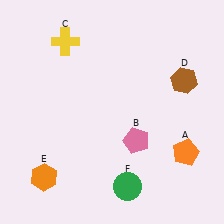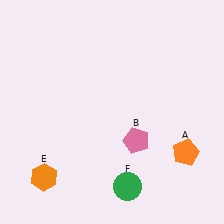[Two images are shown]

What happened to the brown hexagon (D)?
The brown hexagon (D) was removed in Image 2. It was in the top-right area of Image 1.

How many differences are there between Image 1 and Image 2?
There are 2 differences between the two images.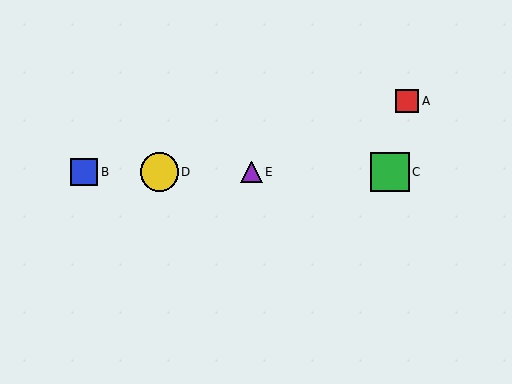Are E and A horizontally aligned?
No, E is at y≈172 and A is at y≈101.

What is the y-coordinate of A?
Object A is at y≈101.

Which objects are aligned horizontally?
Objects B, C, D, E are aligned horizontally.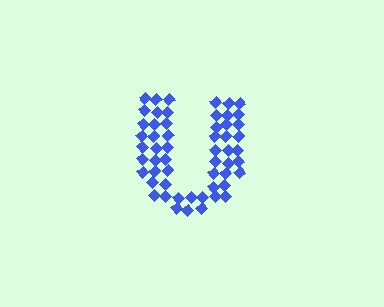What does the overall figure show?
The overall figure shows the letter U.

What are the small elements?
The small elements are diamonds.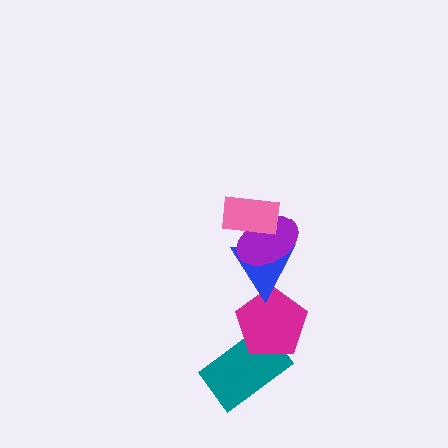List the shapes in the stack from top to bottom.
From top to bottom: the pink rectangle, the purple ellipse, the blue triangle, the magenta pentagon, the teal rectangle.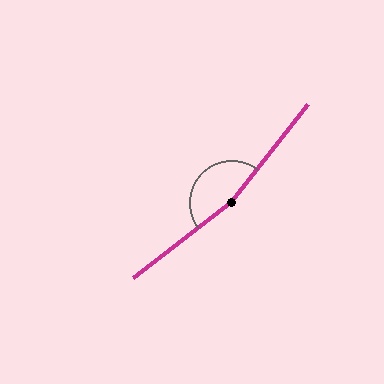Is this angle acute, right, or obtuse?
It is obtuse.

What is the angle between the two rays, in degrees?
Approximately 165 degrees.